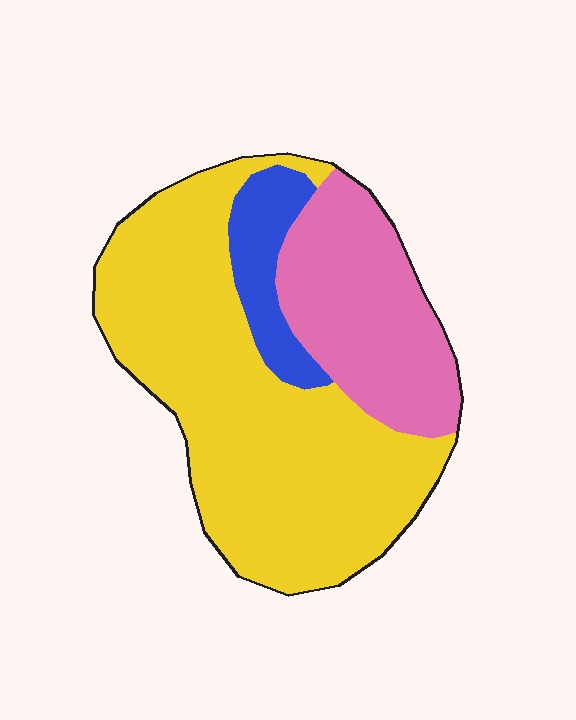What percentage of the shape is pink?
Pink takes up between a quarter and a half of the shape.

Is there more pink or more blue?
Pink.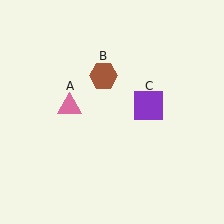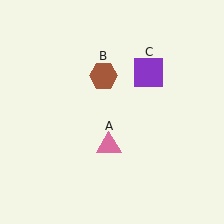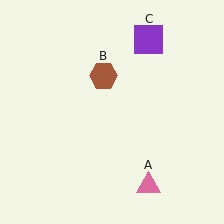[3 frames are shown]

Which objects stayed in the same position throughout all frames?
Brown hexagon (object B) remained stationary.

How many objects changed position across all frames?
2 objects changed position: pink triangle (object A), purple square (object C).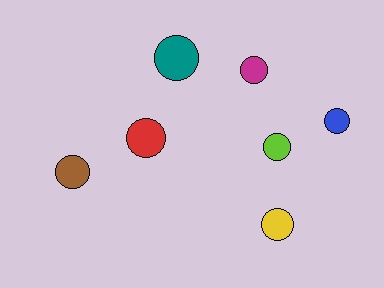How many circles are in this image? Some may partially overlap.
There are 7 circles.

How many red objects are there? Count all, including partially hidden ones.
There is 1 red object.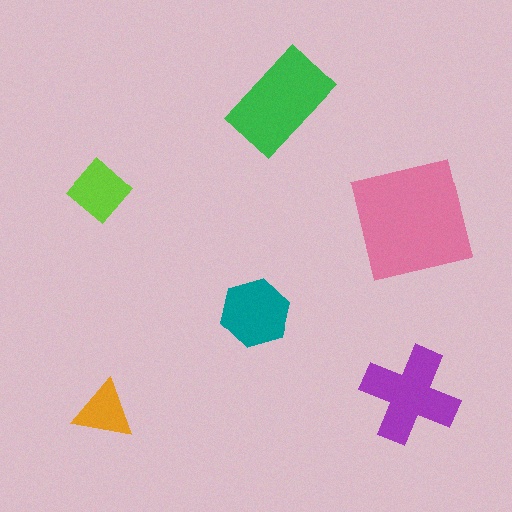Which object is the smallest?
The orange triangle.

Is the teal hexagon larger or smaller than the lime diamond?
Larger.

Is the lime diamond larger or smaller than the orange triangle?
Larger.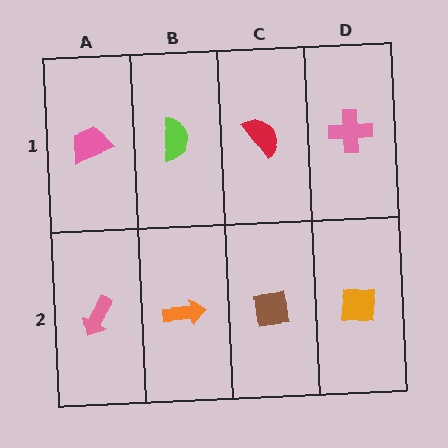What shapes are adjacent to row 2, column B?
A lime semicircle (row 1, column B), a pink arrow (row 2, column A), a brown square (row 2, column C).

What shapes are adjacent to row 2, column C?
A red semicircle (row 1, column C), an orange arrow (row 2, column B), an orange square (row 2, column D).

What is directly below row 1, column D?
An orange square.